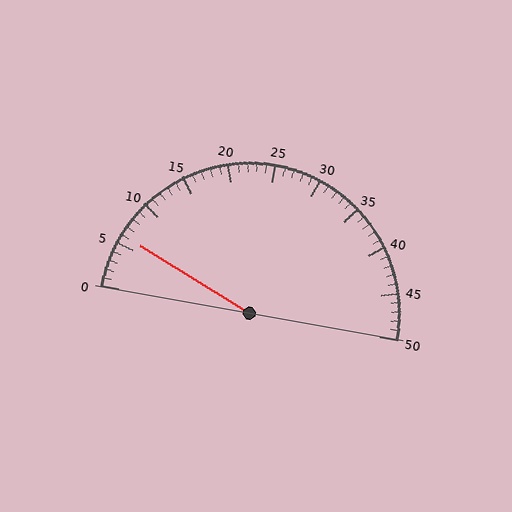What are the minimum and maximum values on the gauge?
The gauge ranges from 0 to 50.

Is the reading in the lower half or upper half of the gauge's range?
The reading is in the lower half of the range (0 to 50).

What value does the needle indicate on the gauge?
The needle indicates approximately 6.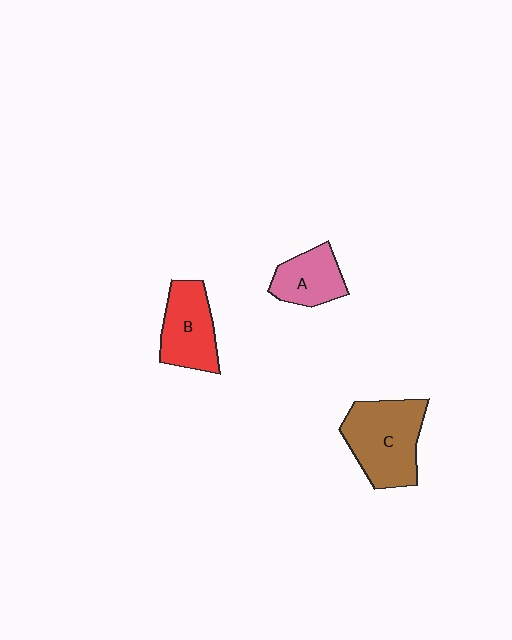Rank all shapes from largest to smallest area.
From largest to smallest: C (brown), B (red), A (pink).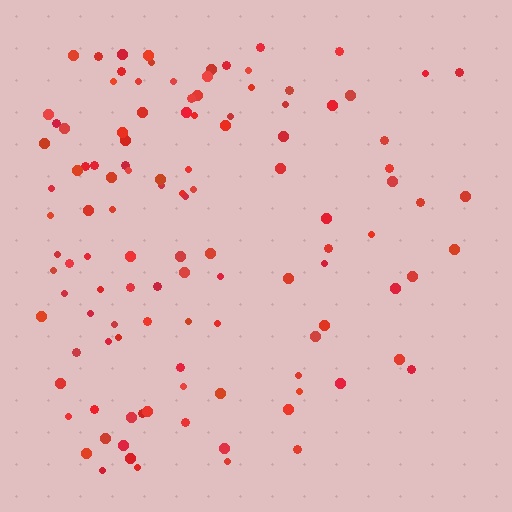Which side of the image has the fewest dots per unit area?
The right.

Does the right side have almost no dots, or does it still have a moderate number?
Still a moderate number, just noticeably fewer than the left.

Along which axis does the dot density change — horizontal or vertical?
Horizontal.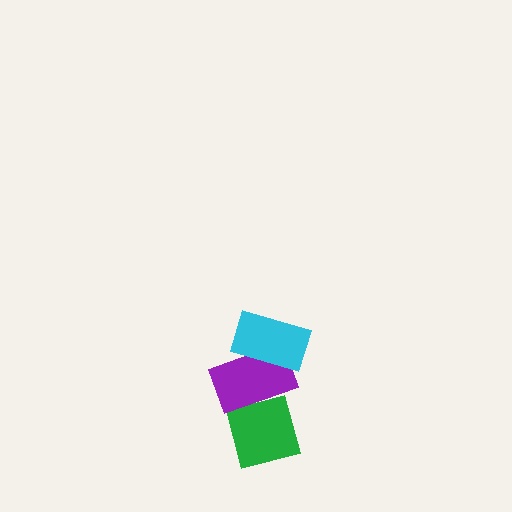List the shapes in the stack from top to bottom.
From top to bottom: the cyan rectangle, the purple rectangle, the green diamond.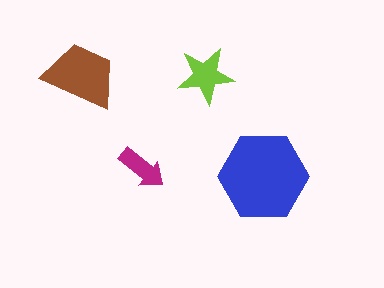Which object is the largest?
The blue hexagon.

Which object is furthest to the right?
The blue hexagon is rightmost.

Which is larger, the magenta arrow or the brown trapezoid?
The brown trapezoid.